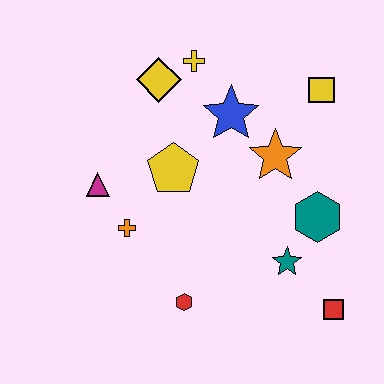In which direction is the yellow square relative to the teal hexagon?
The yellow square is above the teal hexagon.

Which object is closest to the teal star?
The teal hexagon is closest to the teal star.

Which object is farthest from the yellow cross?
The red square is farthest from the yellow cross.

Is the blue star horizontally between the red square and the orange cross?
Yes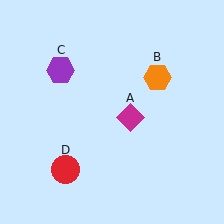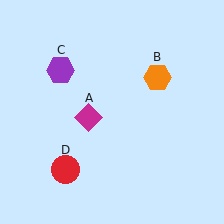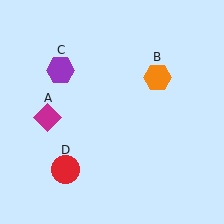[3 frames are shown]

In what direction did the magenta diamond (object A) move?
The magenta diamond (object A) moved left.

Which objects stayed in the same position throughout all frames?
Orange hexagon (object B) and purple hexagon (object C) and red circle (object D) remained stationary.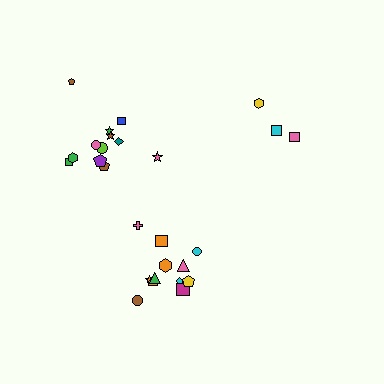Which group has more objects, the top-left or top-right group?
The top-left group.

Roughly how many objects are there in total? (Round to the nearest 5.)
Roughly 25 objects in total.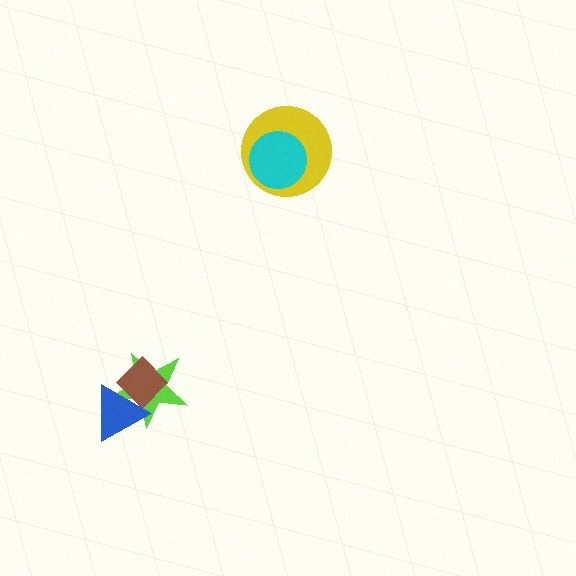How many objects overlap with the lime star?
2 objects overlap with the lime star.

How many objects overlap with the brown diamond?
2 objects overlap with the brown diamond.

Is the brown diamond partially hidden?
Yes, it is partially covered by another shape.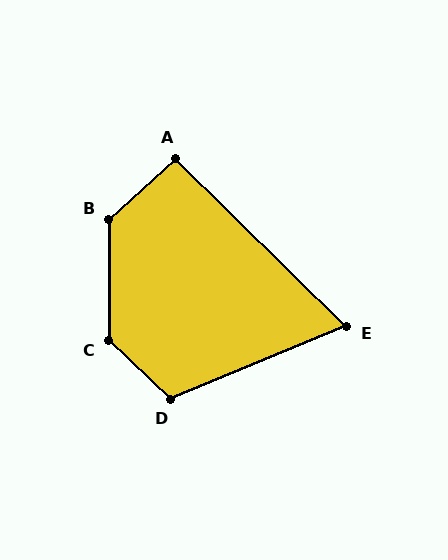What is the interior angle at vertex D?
Approximately 114 degrees (obtuse).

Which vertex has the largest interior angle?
C, at approximately 133 degrees.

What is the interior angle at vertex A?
Approximately 93 degrees (approximately right).